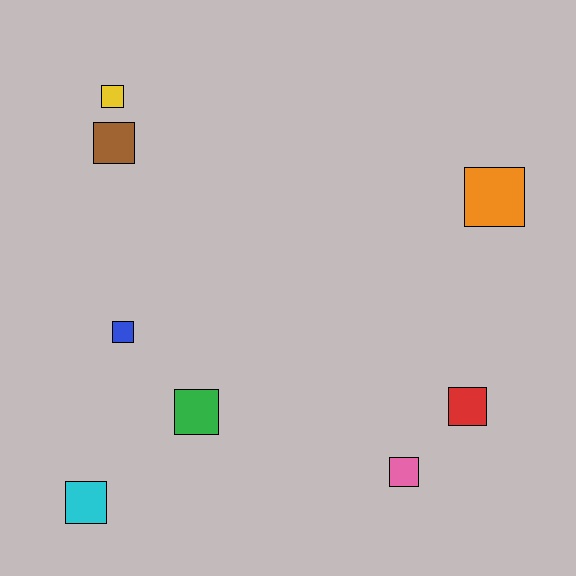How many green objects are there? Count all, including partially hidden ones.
There is 1 green object.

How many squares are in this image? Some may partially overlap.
There are 8 squares.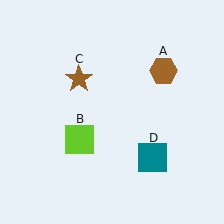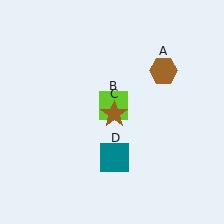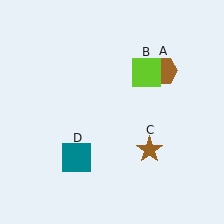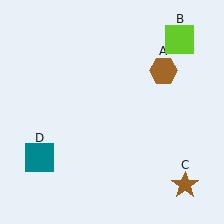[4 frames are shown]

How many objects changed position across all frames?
3 objects changed position: lime square (object B), brown star (object C), teal square (object D).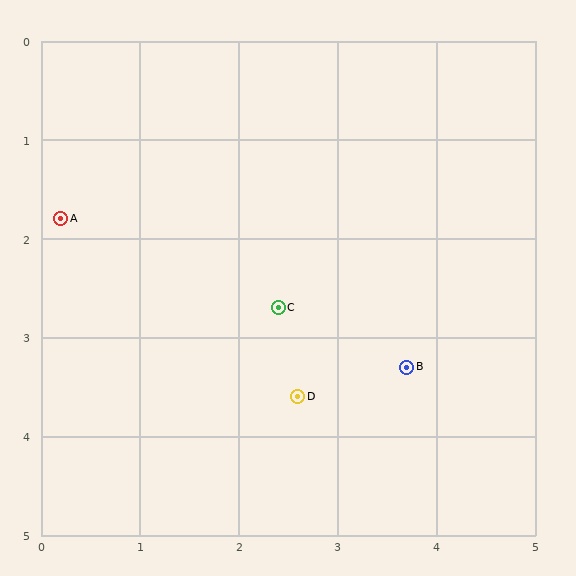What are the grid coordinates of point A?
Point A is at approximately (0.2, 1.8).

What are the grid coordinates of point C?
Point C is at approximately (2.4, 2.7).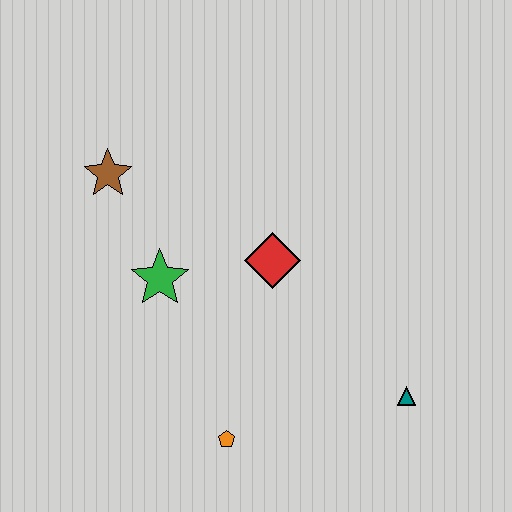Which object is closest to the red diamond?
The green star is closest to the red diamond.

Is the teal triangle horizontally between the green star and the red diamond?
No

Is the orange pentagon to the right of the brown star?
Yes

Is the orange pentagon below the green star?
Yes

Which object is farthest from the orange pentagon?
The brown star is farthest from the orange pentagon.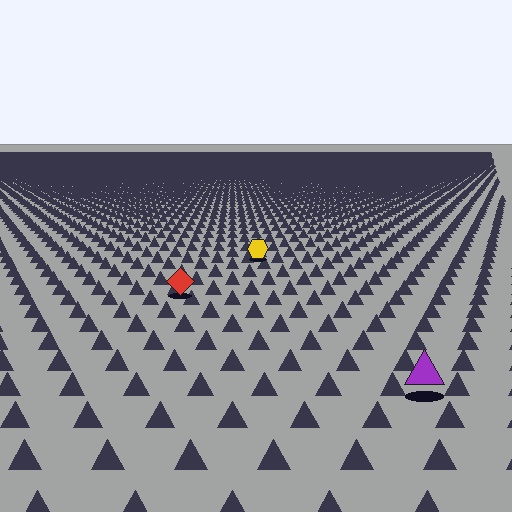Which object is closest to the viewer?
The purple triangle is closest. The texture marks near it are larger and more spread out.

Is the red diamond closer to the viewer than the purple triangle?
No. The purple triangle is closer — you can tell from the texture gradient: the ground texture is coarser near it.